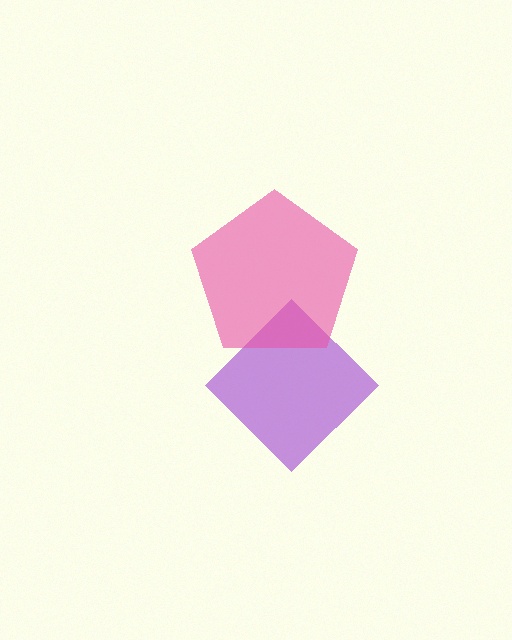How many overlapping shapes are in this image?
There are 2 overlapping shapes in the image.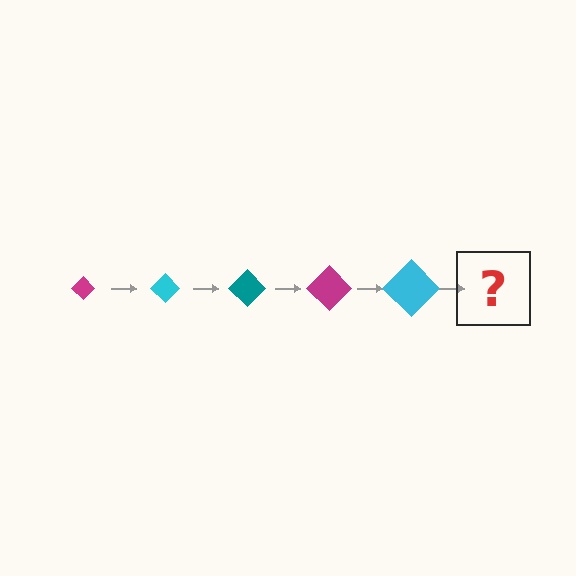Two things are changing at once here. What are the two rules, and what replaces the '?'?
The two rules are that the diamond grows larger each step and the color cycles through magenta, cyan, and teal. The '?' should be a teal diamond, larger than the previous one.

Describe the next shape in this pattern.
It should be a teal diamond, larger than the previous one.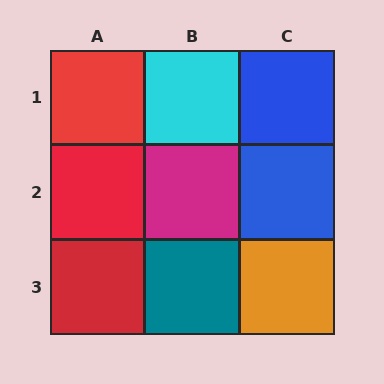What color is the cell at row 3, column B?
Teal.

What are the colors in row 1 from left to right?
Red, cyan, blue.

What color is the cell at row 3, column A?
Red.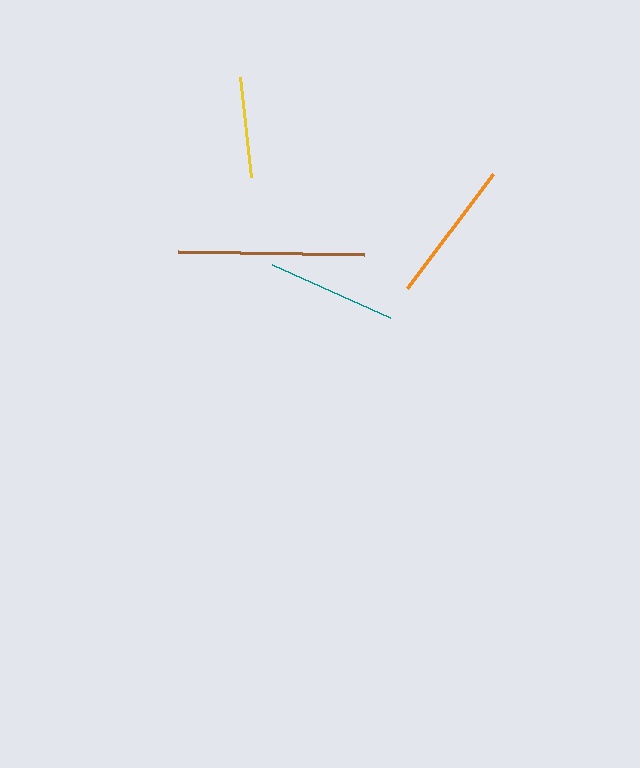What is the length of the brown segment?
The brown segment is approximately 186 pixels long.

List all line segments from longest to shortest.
From longest to shortest: brown, orange, teal, yellow.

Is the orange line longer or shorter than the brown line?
The brown line is longer than the orange line.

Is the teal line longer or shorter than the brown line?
The brown line is longer than the teal line.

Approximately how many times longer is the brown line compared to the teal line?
The brown line is approximately 1.5 times the length of the teal line.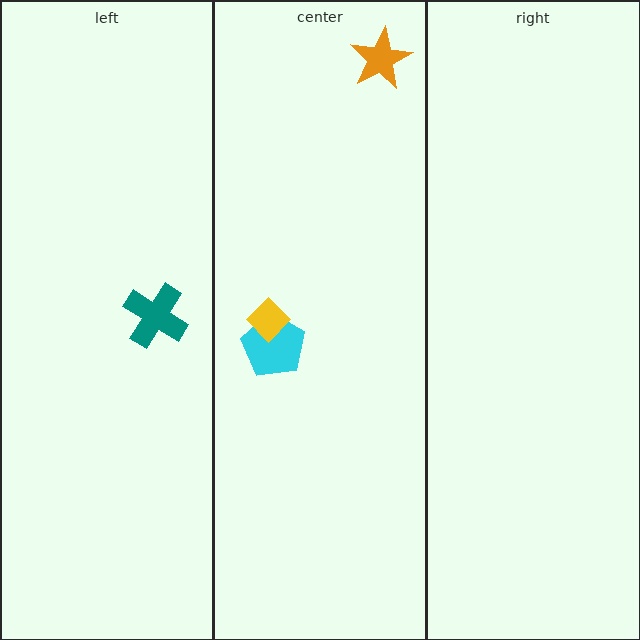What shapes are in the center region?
The orange star, the cyan pentagon, the yellow diamond.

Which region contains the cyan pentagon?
The center region.